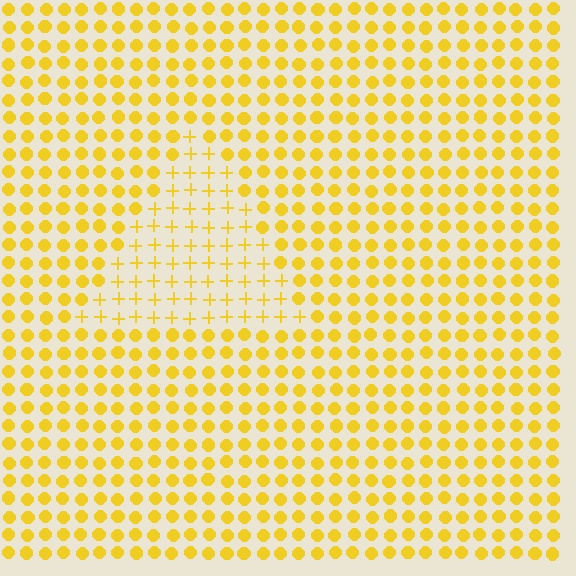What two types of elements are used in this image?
The image uses plus signs inside the triangle region and circles outside it.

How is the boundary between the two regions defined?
The boundary is defined by a change in element shape: plus signs inside vs. circles outside. All elements share the same color and spacing.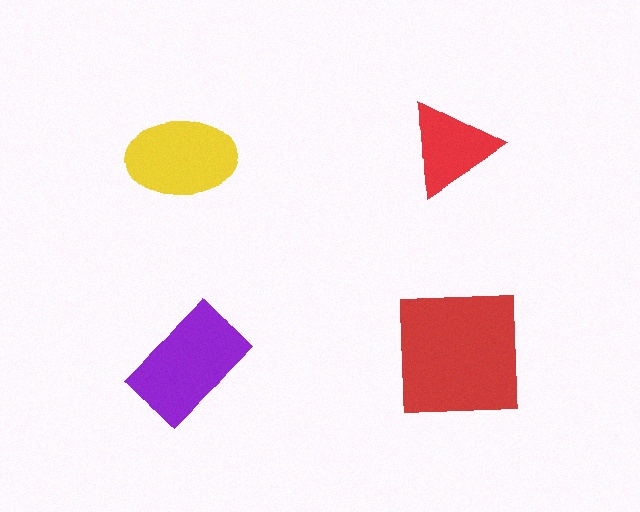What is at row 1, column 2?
A red triangle.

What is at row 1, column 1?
A yellow ellipse.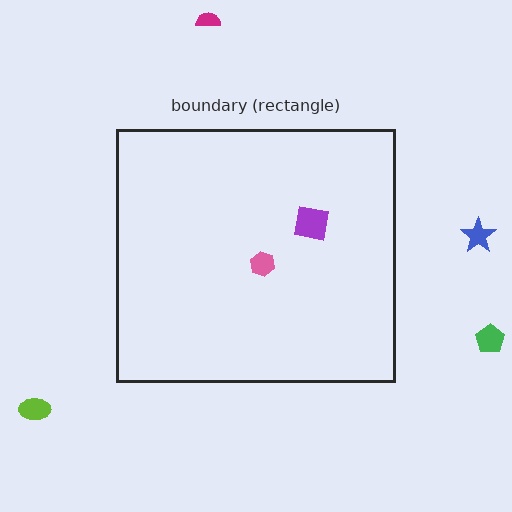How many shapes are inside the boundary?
2 inside, 4 outside.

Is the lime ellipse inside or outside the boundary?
Outside.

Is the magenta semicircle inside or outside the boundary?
Outside.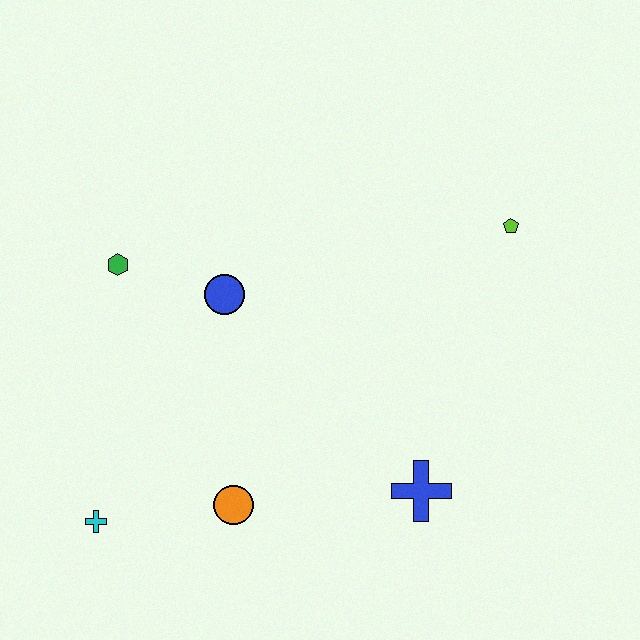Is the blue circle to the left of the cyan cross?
No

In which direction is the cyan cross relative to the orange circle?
The cyan cross is to the left of the orange circle.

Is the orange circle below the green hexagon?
Yes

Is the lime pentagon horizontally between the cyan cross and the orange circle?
No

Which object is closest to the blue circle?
The green hexagon is closest to the blue circle.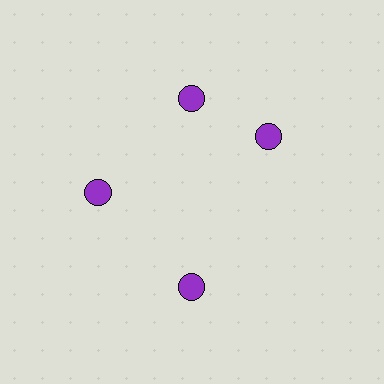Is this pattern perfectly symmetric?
No. The 4 purple circles are arranged in a ring, but one element near the 3 o'clock position is rotated out of alignment along the ring, breaking the 4-fold rotational symmetry.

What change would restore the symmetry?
The symmetry would be restored by rotating it back into even spacing with its neighbors so that all 4 circles sit at equal angles and equal distance from the center.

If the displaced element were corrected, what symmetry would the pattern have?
It would have 4-fold rotational symmetry — the pattern would map onto itself every 90 degrees.